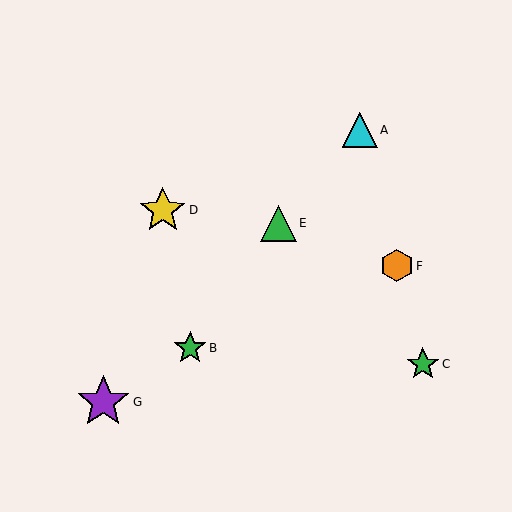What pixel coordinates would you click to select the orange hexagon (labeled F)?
Click at (397, 266) to select the orange hexagon F.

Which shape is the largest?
The purple star (labeled G) is the largest.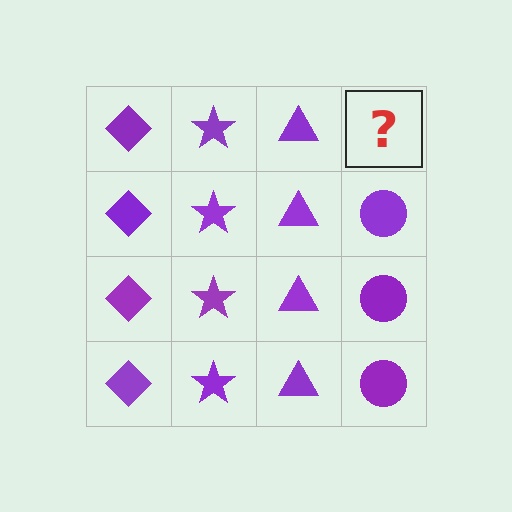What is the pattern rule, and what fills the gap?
The rule is that each column has a consistent shape. The gap should be filled with a purple circle.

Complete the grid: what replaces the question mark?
The question mark should be replaced with a purple circle.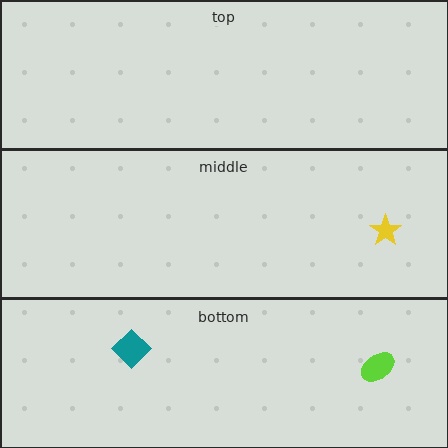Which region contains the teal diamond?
The bottom region.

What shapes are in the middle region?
The yellow star.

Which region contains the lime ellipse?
The bottom region.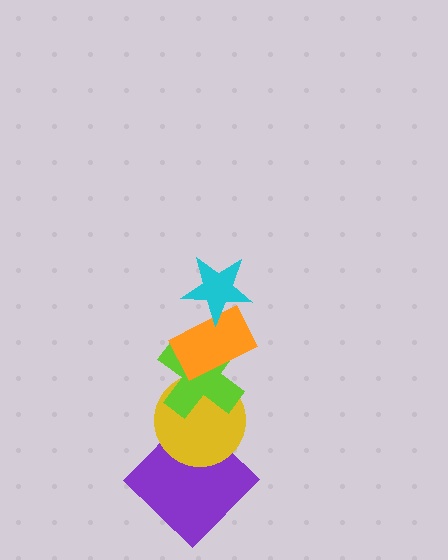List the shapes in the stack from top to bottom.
From top to bottom: the cyan star, the orange rectangle, the lime cross, the yellow circle, the purple diamond.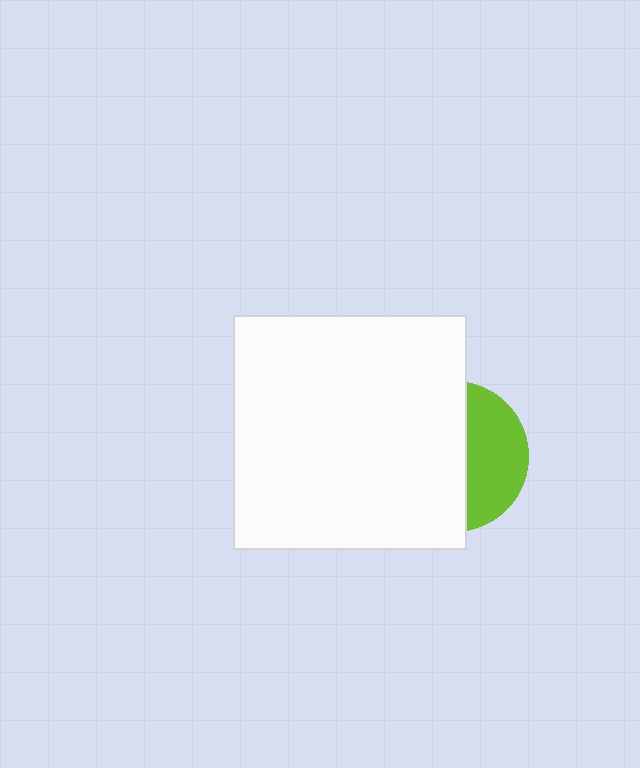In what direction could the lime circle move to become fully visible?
The lime circle could move right. That would shift it out from behind the white square entirely.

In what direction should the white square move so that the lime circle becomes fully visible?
The white square should move left. That is the shortest direction to clear the overlap and leave the lime circle fully visible.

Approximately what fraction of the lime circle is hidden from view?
Roughly 61% of the lime circle is hidden behind the white square.